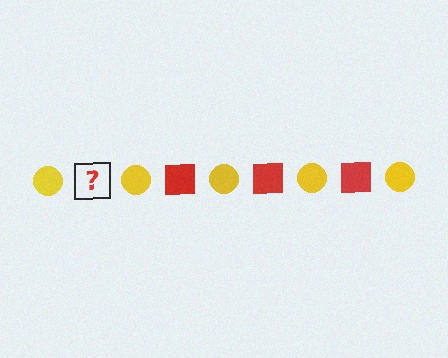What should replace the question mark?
The question mark should be replaced with a red square.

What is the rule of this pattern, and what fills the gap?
The rule is that the pattern alternates between yellow circle and red square. The gap should be filled with a red square.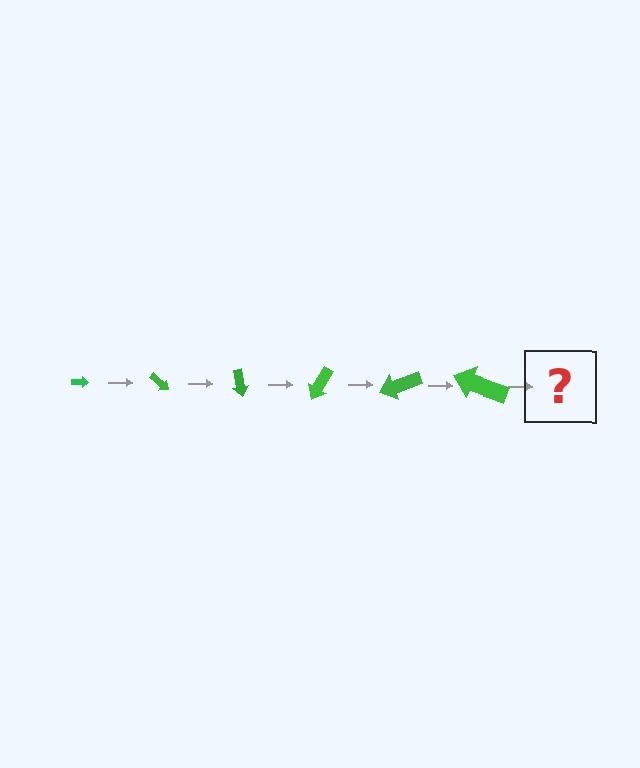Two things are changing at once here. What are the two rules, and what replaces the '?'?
The two rules are that the arrow grows larger each step and it rotates 40 degrees each step. The '?' should be an arrow, larger than the previous one and rotated 240 degrees from the start.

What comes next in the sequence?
The next element should be an arrow, larger than the previous one and rotated 240 degrees from the start.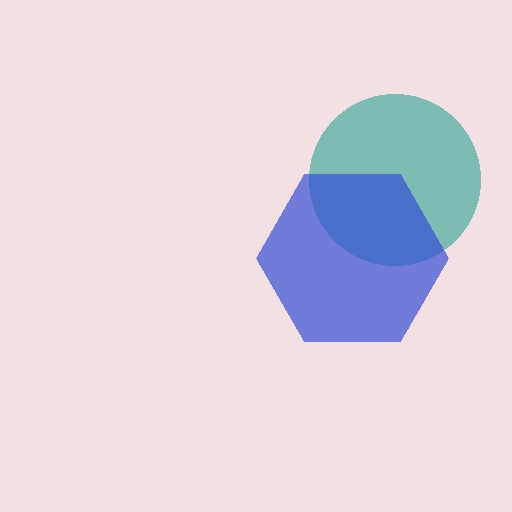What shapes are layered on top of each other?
The layered shapes are: a teal circle, a blue hexagon.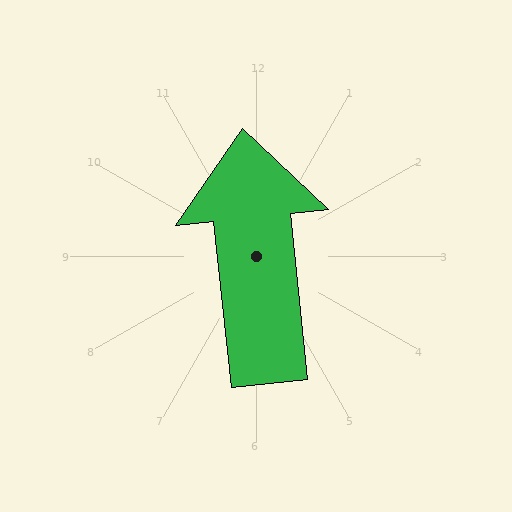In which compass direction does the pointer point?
North.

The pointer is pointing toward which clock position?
Roughly 12 o'clock.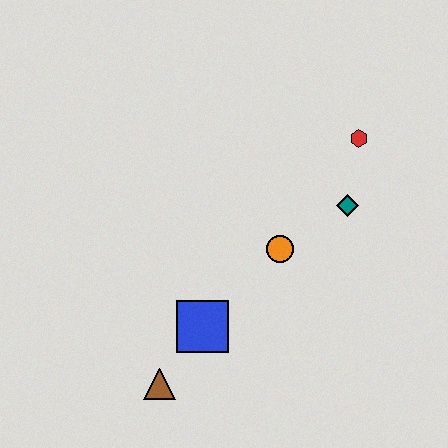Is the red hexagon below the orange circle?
No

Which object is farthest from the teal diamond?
The brown triangle is farthest from the teal diamond.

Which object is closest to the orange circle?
The teal diamond is closest to the orange circle.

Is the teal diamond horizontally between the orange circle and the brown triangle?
No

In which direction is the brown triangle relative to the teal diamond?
The brown triangle is to the left of the teal diamond.